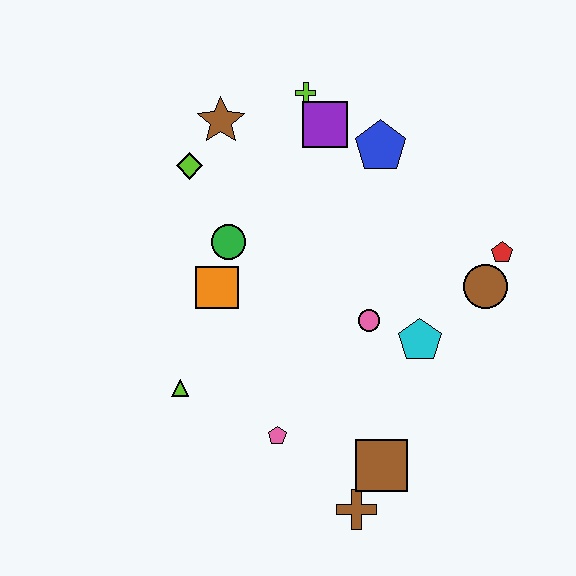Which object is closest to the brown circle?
The red pentagon is closest to the brown circle.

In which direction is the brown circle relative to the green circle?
The brown circle is to the right of the green circle.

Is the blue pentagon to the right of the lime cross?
Yes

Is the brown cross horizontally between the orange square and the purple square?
No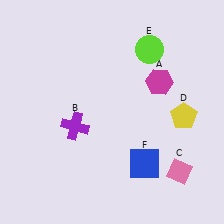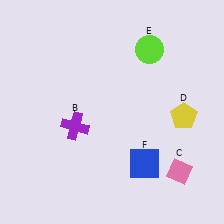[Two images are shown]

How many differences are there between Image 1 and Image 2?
There is 1 difference between the two images.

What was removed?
The magenta hexagon (A) was removed in Image 2.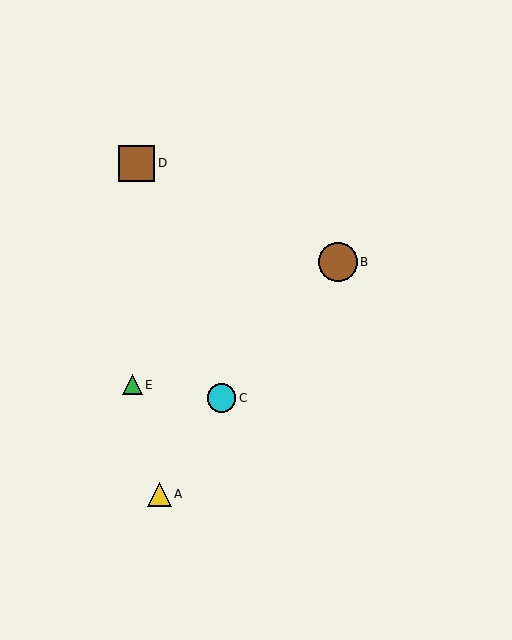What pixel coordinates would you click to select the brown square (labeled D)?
Click at (137, 163) to select the brown square D.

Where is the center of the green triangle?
The center of the green triangle is at (132, 385).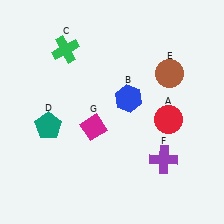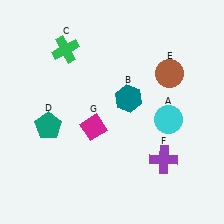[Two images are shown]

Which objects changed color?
A changed from red to cyan. B changed from blue to teal.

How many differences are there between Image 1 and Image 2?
There are 2 differences between the two images.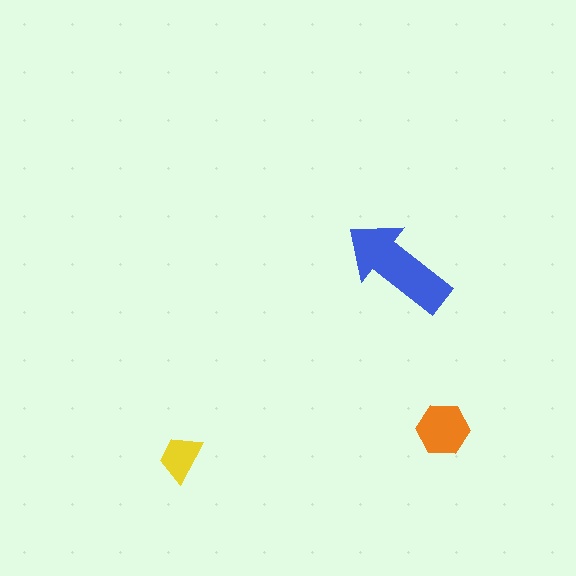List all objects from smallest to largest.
The yellow trapezoid, the orange hexagon, the blue arrow.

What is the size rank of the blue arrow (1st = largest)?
1st.